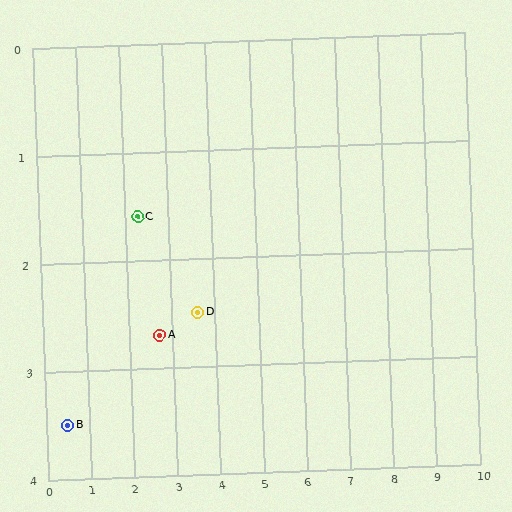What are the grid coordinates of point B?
Point B is at approximately (0.5, 3.5).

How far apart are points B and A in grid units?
Points B and A are about 2.3 grid units apart.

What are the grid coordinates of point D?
Point D is at approximately (3.6, 2.5).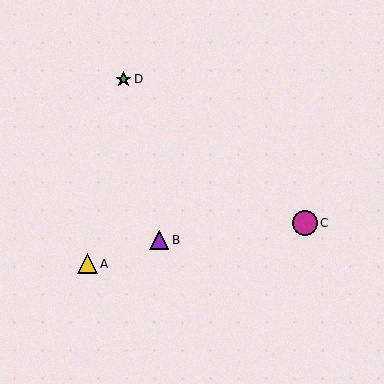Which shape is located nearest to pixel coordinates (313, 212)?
The magenta circle (labeled C) at (305, 223) is nearest to that location.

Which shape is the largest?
The magenta circle (labeled C) is the largest.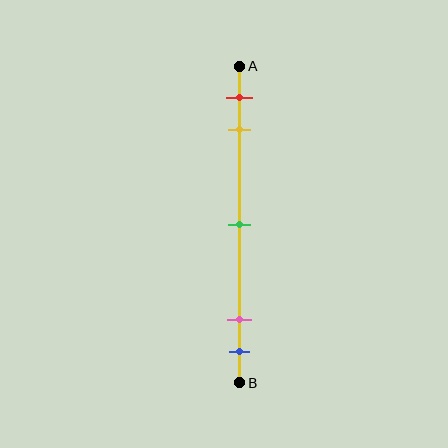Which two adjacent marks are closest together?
The pink and blue marks are the closest adjacent pair.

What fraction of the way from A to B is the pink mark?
The pink mark is approximately 80% (0.8) of the way from A to B.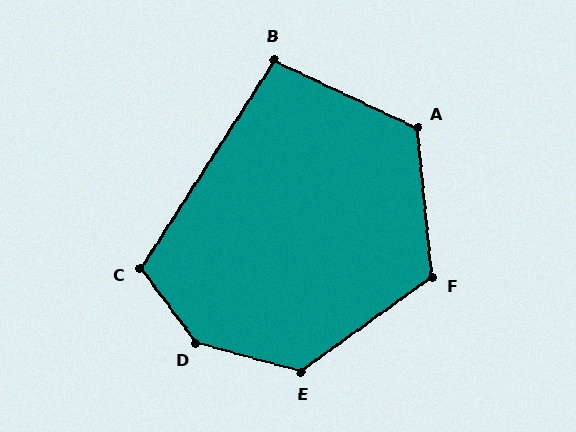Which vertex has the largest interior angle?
D, at approximately 142 degrees.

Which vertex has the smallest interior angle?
B, at approximately 97 degrees.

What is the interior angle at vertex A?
Approximately 121 degrees (obtuse).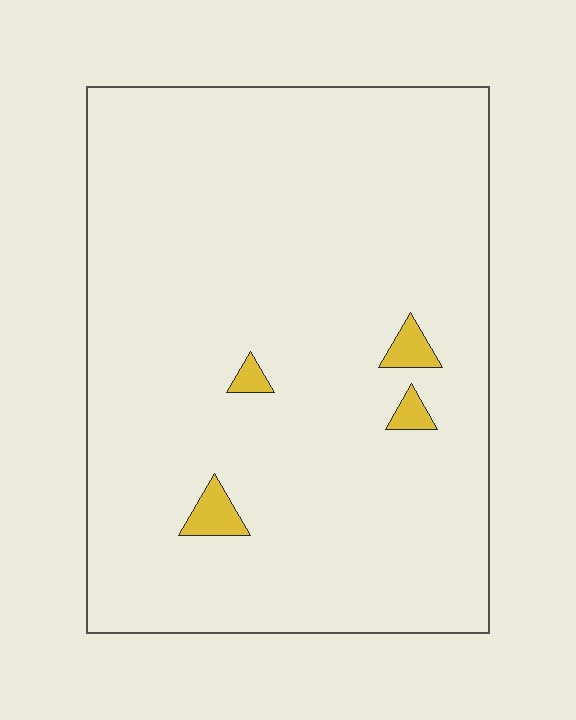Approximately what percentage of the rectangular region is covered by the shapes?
Approximately 5%.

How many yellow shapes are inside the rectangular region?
4.